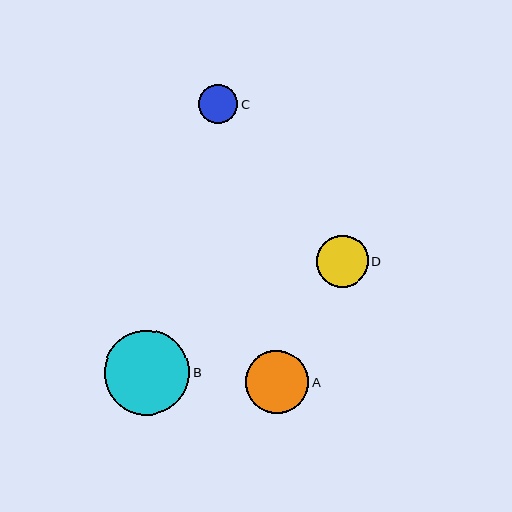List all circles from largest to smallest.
From largest to smallest: B, A, D, C.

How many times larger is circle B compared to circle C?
Circle B is approximately 2.1 times the size of circle C.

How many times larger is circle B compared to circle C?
Circle B is approximately 2.1 times the size of circle C.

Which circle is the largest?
Circle B is the largest with a size of approximately 85 pixels.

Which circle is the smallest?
Circle C is the smallest with a size of approximately 40 pixels.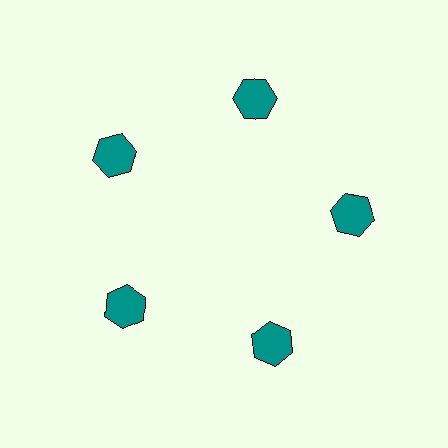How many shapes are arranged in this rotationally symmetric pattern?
There are 5 shapes, arranged in 5 groups of 1.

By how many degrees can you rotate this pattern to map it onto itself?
The pattern maps onto itself every 72 degrees of rotation.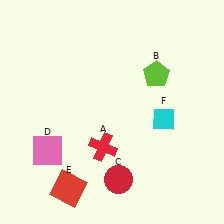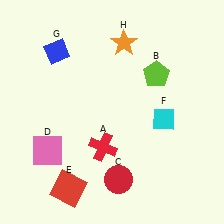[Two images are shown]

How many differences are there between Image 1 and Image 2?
There are 2 differences between the two images.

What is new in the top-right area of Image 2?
An orange star (H) was added in the top-right area of Image 2.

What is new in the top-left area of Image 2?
A blue diamond (G) was added in the top-left area of Image 2.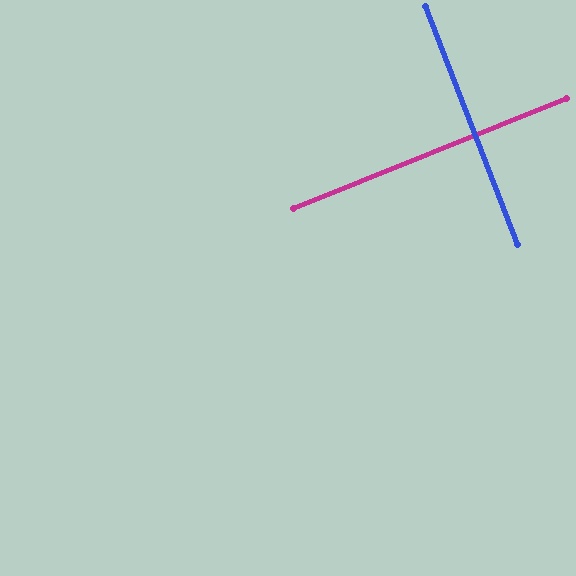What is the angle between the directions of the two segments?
Approximately 89 degrees.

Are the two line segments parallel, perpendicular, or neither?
Perpendicular — they meet at approximately 89°.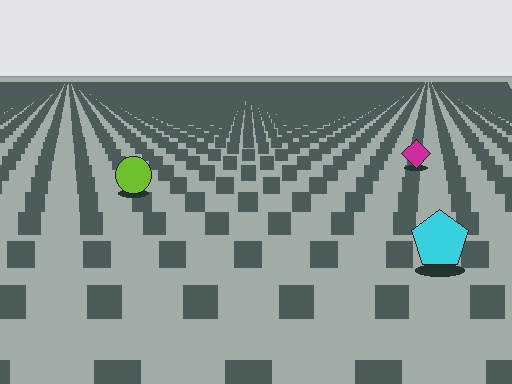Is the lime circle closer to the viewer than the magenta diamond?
Yes. The lime circle is closer — you can tell from the texture gradient: the ground texture is coarser near it.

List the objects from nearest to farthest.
From nearest to farthest: the cyan pentagon, the lime circle, the magenta diamond.